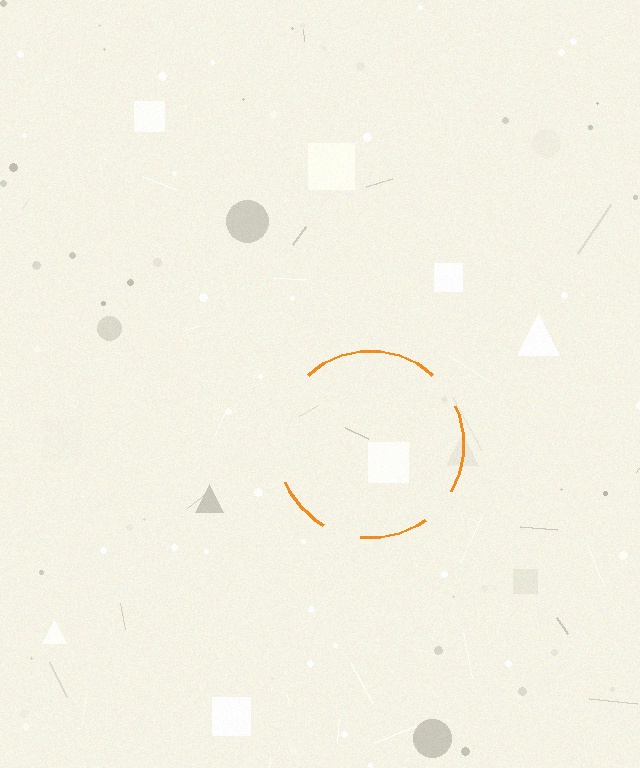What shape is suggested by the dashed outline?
The dashed outline suggests a circle.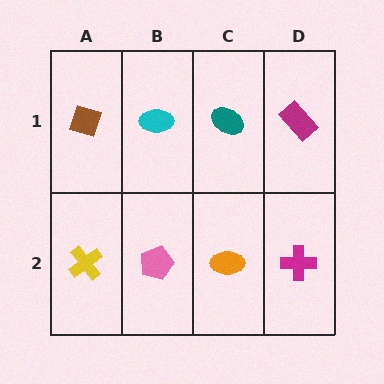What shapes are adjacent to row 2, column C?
A teal ellipse (row 1, column C), a pink pentagon (row 2, column B), a magenta cross (row 2, column D).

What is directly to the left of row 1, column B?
A brown diamond.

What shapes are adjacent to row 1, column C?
An orange ellipse (row 2, column C), a cyan ellipse (row 1, column B), a magenta rectangle (row 1, column D).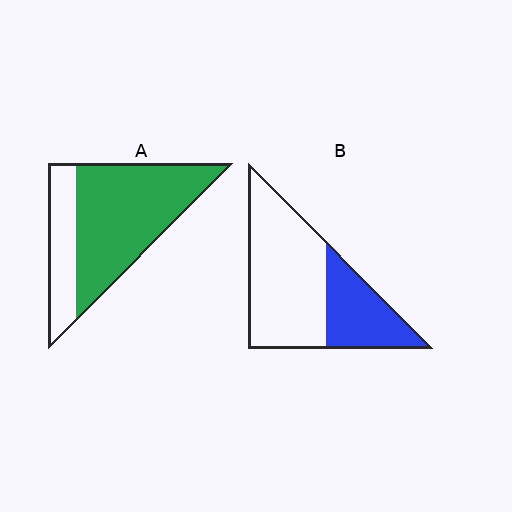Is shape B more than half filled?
No.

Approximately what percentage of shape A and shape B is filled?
A is approximately 70% and B is approximately 35%.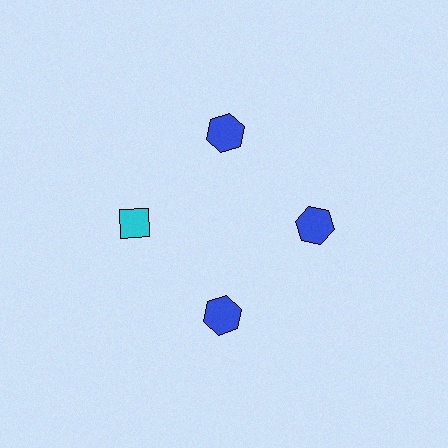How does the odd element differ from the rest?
It differs in both color (cyan instead of blue) and shape (diamond instead of hexagon).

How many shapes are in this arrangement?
There are 4 shapes arranged in a ring pattern.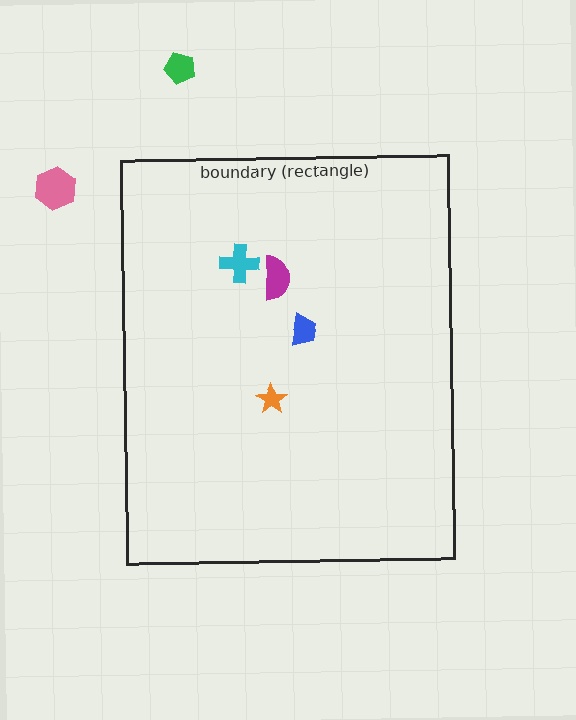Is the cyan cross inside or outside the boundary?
Inside.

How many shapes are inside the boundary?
4 inside, 2 outside.